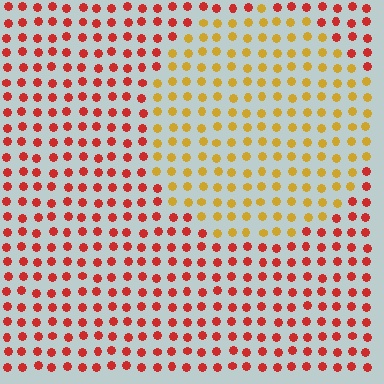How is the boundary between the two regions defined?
The boundary is defined purely by a slight shift in hue (about 46 degrees). Spacing, size, and orientation are identical on both sides.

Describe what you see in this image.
The image is filled with small red elements in a uniform arrangement. A circle-shaped region is visible where the elements are tinted to a slightly different hue, forming a subtle color boundary.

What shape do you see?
I see a circle.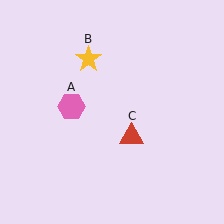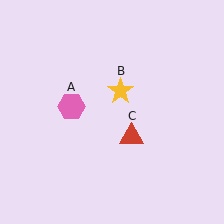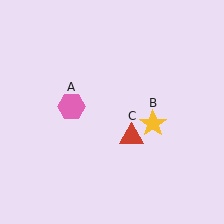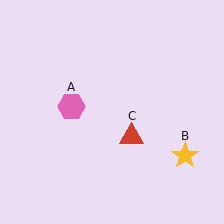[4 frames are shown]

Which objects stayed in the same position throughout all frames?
Pink hexagon (object A) and red triangle (object C) remained stationary.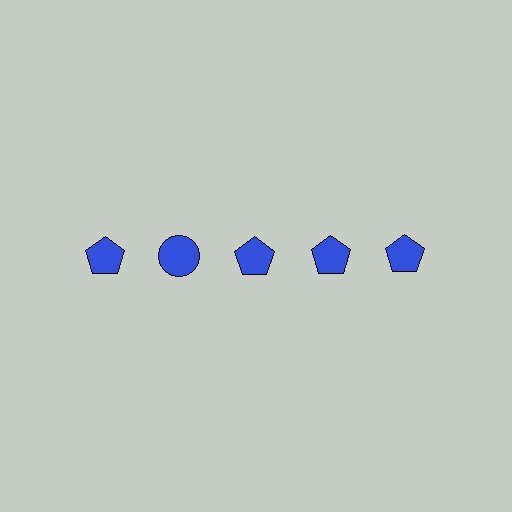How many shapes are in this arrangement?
There are 5 shapes arranged in a grid pattern.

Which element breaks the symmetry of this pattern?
The blue circle in the top row, second from left column breaks the symmetry. All other shapes are blue pentagons.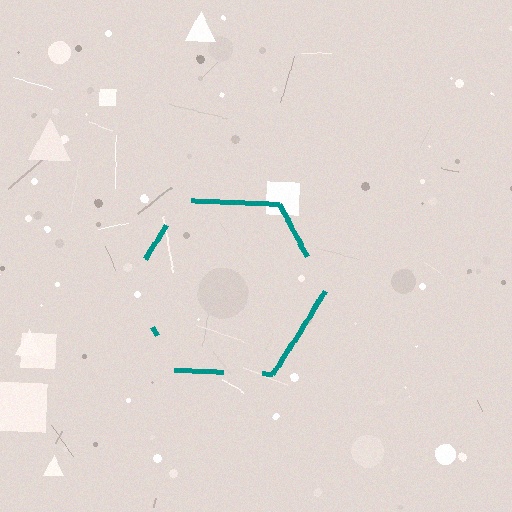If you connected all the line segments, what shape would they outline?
They would outline a hexagon.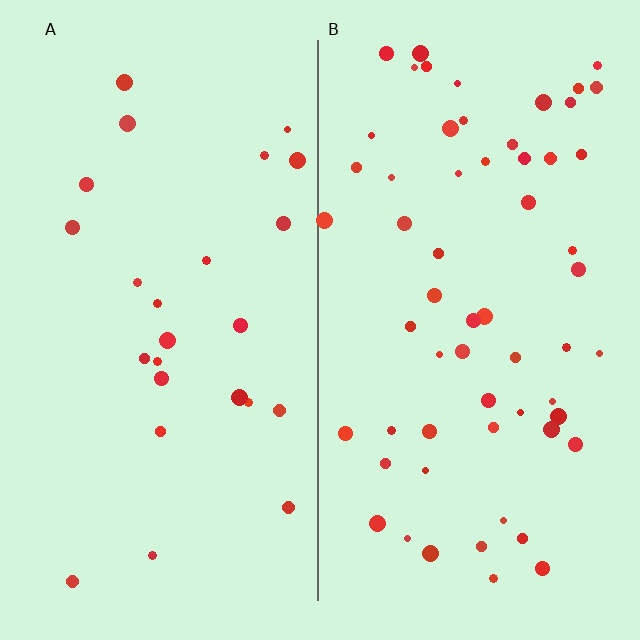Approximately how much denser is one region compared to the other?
Approximately 2.4× — region B over region A.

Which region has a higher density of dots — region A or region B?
B (the right).